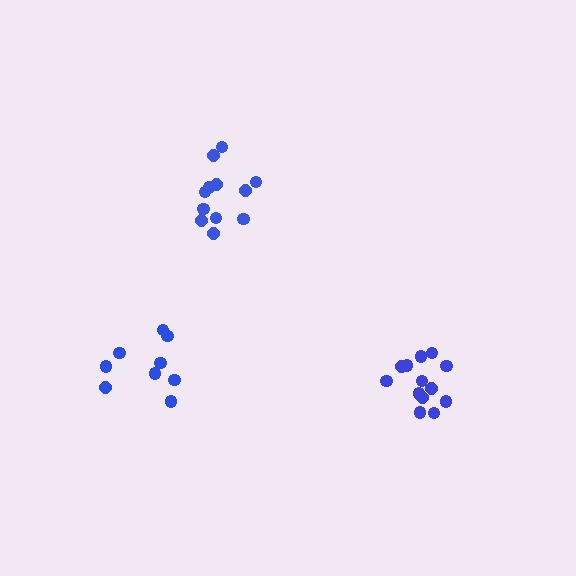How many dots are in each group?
Group 1: 12 dots, Group 2: 9 dots, Group 3: 13 dots (34 total).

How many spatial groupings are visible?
There are 3 spatial groupings.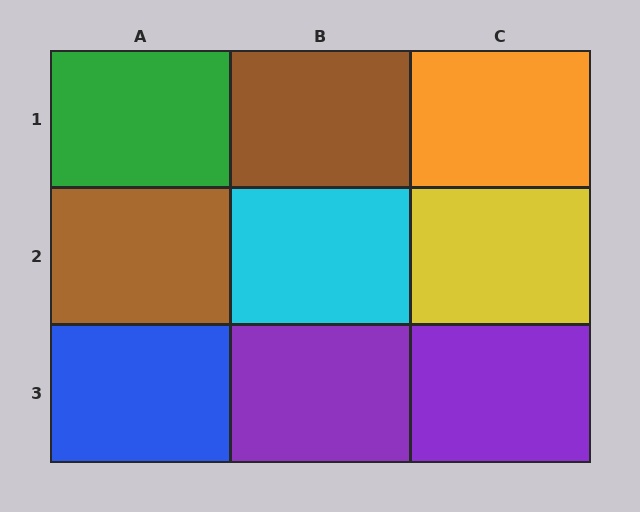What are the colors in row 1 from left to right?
Green, brown, orange.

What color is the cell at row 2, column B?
Cyan.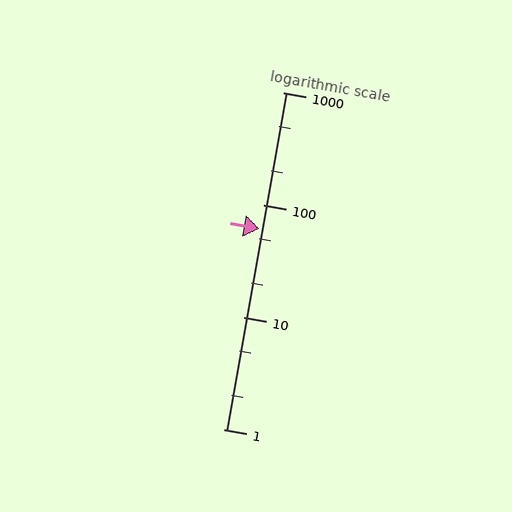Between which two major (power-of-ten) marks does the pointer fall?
The pointer is between 10 and 100.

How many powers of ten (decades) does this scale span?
The scale spans 3 decades, from 1 to 1000.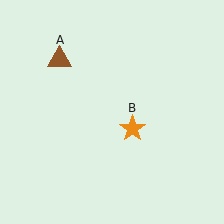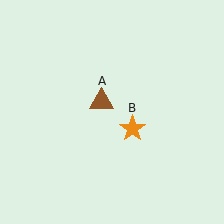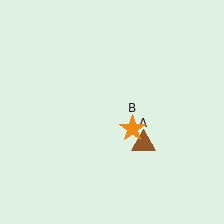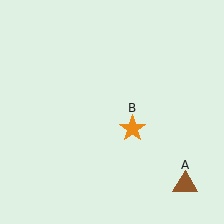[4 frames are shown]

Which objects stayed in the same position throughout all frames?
Orange star (object B) remained stationary.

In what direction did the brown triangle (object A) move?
The brown triangle (object A) moved down and to the right.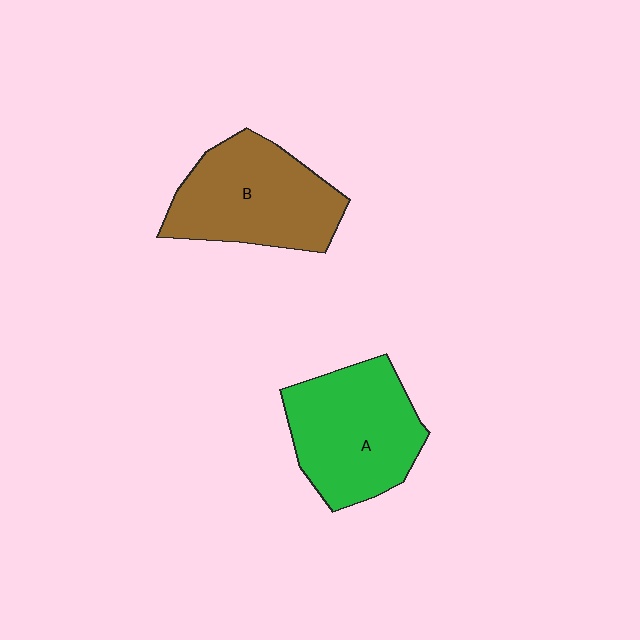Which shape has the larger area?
Shape A (green).